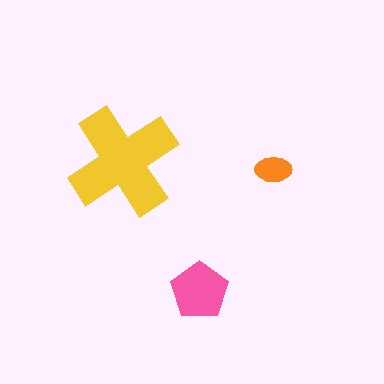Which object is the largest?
The yellow cross.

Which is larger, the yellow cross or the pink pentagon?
The yellow cross.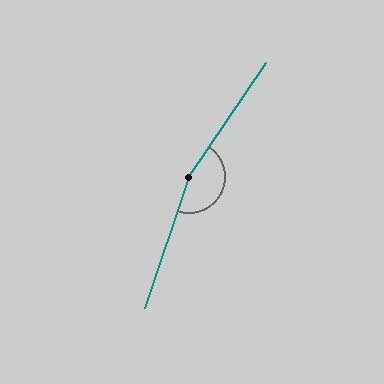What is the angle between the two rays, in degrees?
Approximately 165 degrees.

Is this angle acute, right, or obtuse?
It is obtuse.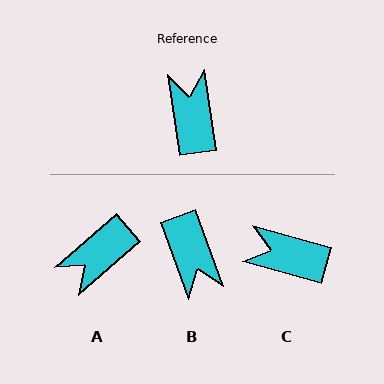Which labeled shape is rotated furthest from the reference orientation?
B, about 168 degrees away.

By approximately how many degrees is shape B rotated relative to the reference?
Approximately 168 degrees clockwise.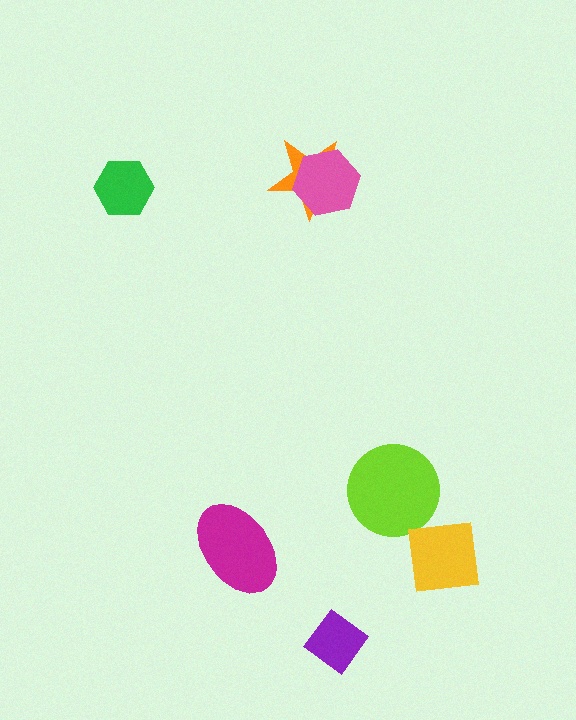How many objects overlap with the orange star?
1 object overlaps with the orange star.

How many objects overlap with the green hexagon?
0 objects overlap with the green hexagon.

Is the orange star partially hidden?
Yes, it is partially covered by another shape.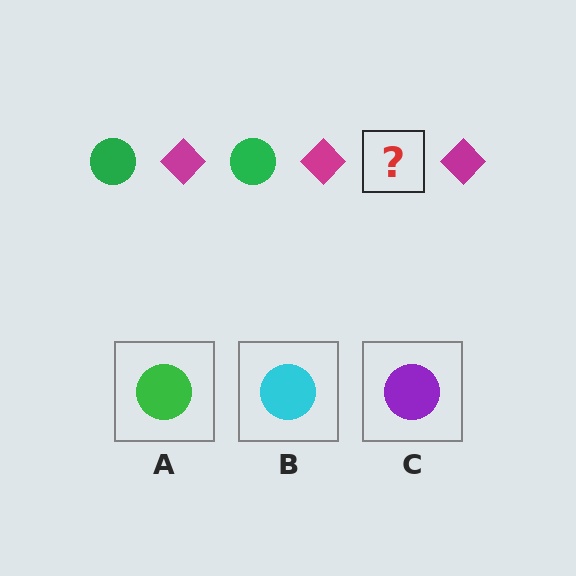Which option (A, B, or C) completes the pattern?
A.